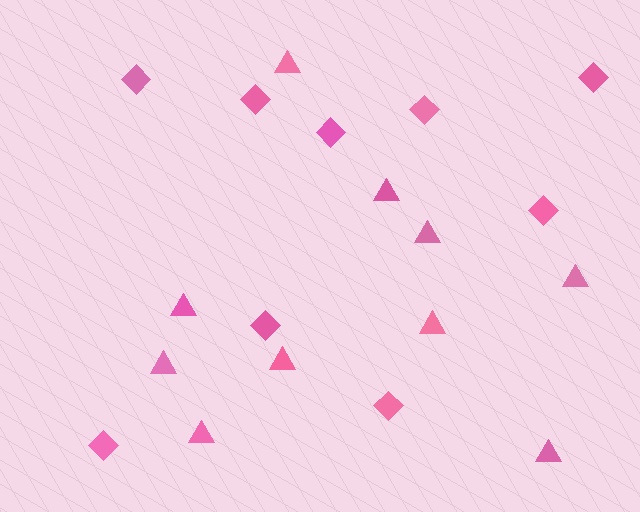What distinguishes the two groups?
There are 2 groups: one group of diamonds (9) and one group of triangles (10).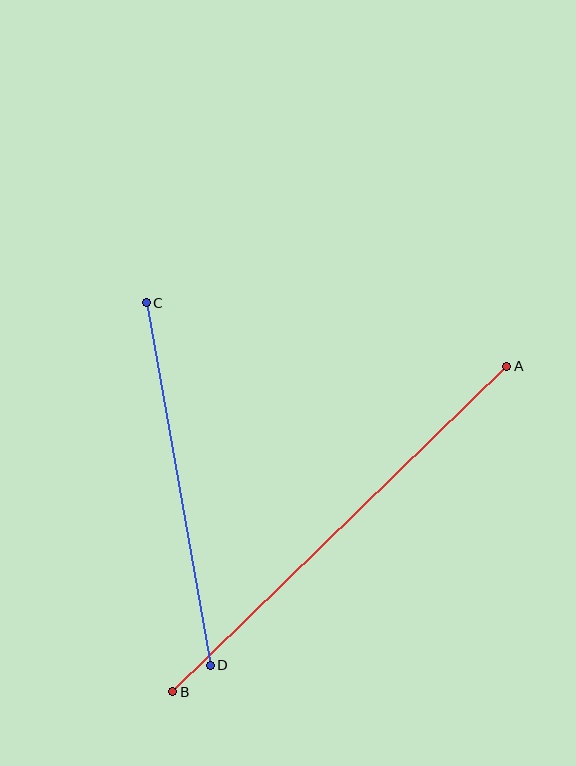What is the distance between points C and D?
The distance is approximately 368 pixels.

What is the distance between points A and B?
The distance is approximately 466 pixels.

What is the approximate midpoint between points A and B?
The midpoint is at approximately (340, 529) pixels.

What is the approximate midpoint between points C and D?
The midpoint is at approximately (178, 484) pixels.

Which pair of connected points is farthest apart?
Points A and B are farthest apart.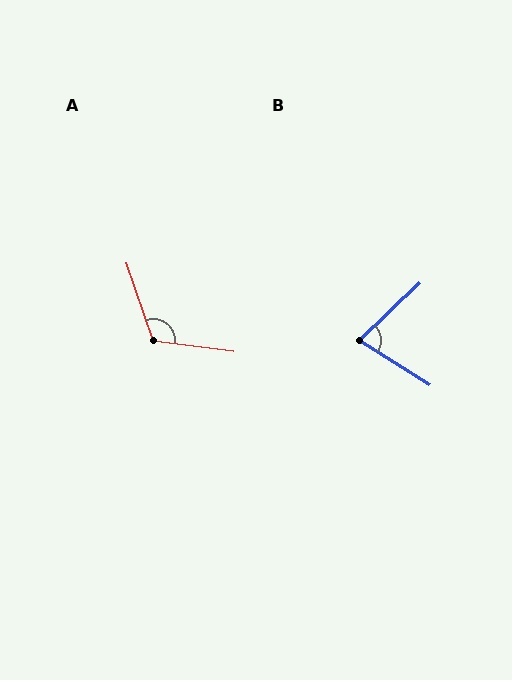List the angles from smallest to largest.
B (76°), A (116°).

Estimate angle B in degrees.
Approximately 76 degrees.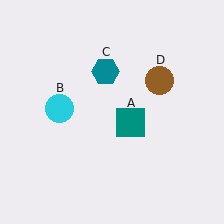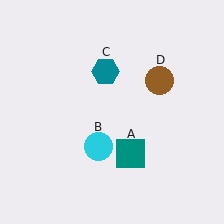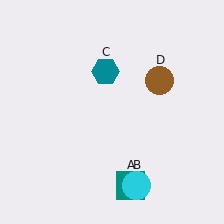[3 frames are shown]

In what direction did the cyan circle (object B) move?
The cyan circle (object B) moved down and to the right.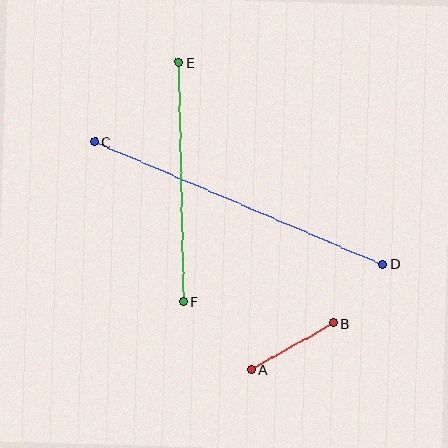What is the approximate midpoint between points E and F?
The midpoint is at approximately (181, 182) pixels.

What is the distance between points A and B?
The distance is approximately 95 pixels.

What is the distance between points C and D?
The distance is approximately 313 pixels.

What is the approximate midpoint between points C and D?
The midpoint is at approximately (239, 203) pixels.